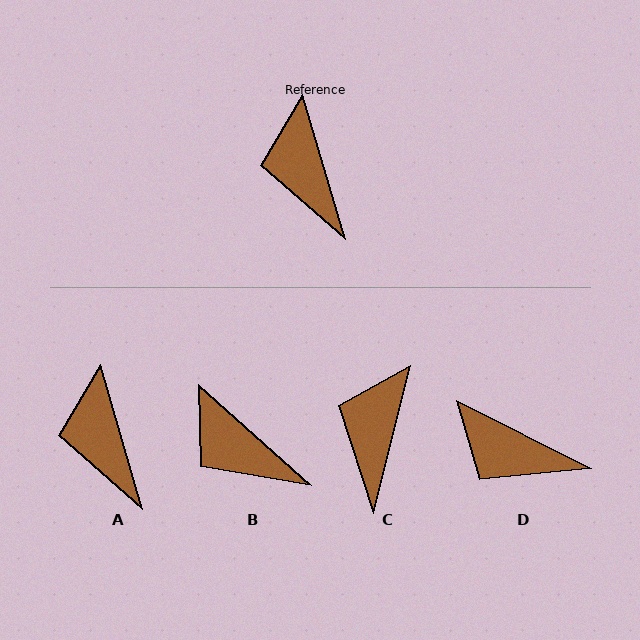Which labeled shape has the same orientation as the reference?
A.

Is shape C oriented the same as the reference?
No, it is off by about 30 degrees.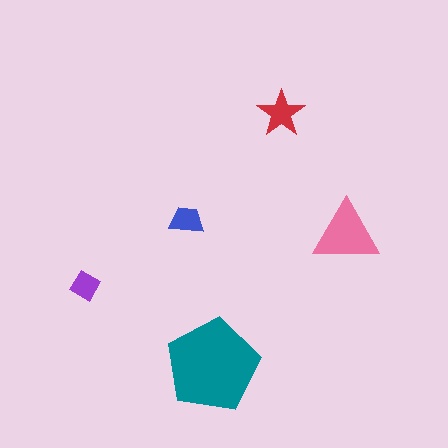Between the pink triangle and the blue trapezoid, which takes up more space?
The pink triangle.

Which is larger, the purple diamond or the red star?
The red star.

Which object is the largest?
The teal pentagon.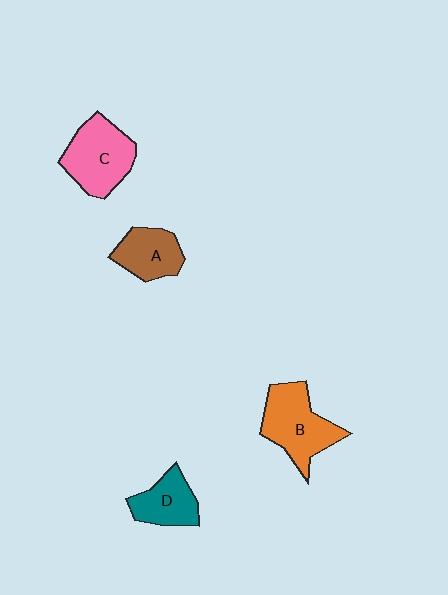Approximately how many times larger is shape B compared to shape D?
Approximately 1.5 times.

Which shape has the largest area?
Shape B (orange).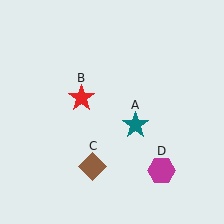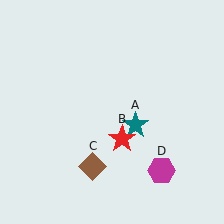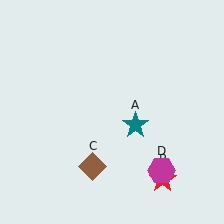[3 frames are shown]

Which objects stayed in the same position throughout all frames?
Teal star (object A) and brown diamond (object C) and magenta hexagon (object D) remained stationary.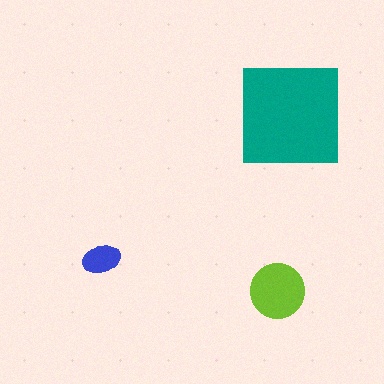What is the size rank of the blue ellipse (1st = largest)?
3rd.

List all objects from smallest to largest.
The blue ellipse, the lime circle, the teal square.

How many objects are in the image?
There are 3 objects in the image.